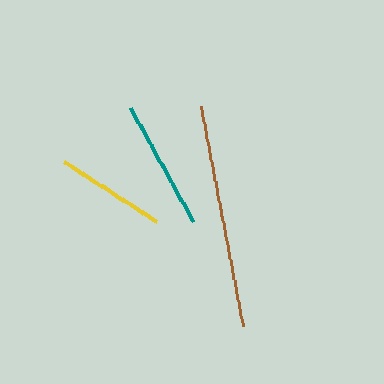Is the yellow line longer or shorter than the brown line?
The brown line is longer than the yellow line.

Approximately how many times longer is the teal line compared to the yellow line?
The teal line is approximately 1.2 times the length of the yellow line.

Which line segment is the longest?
The brown line is the longest at approximately 224 pixels.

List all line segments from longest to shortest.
From longest to shortest: brown, teal, yellow.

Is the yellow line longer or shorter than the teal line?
The teal line is longer than the yellow line.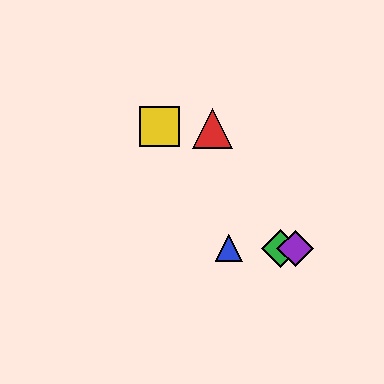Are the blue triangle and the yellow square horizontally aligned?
No, the blue triangle is at y≈248 and the yellow square is at y≈127.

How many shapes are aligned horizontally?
3 shapes (the blue triangle, the green diamond, the purple diamond) are aligned horizontally.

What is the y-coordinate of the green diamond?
The green diamond is at y≈248.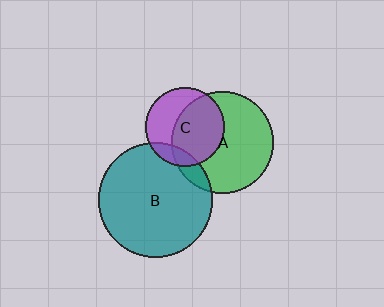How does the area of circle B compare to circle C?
Approximately 2.1 times.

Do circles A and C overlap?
Yes.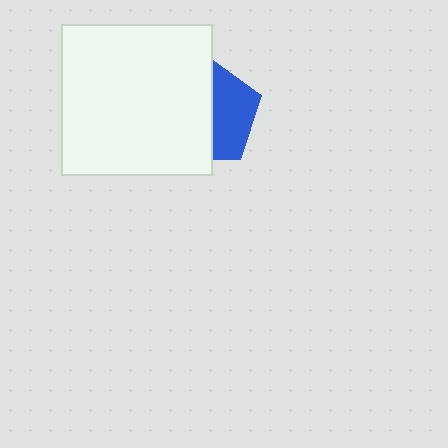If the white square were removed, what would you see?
You would see the complete blue pentagon.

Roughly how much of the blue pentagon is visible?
A small part of it is visible (roughly 42%).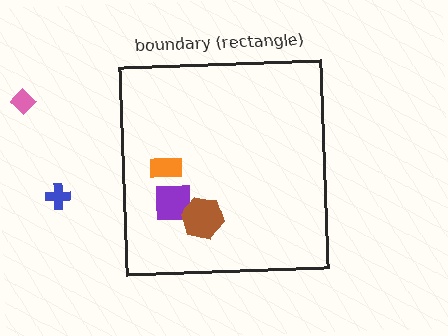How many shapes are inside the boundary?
3 inside, 2 outside.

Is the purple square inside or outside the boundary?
Inside.